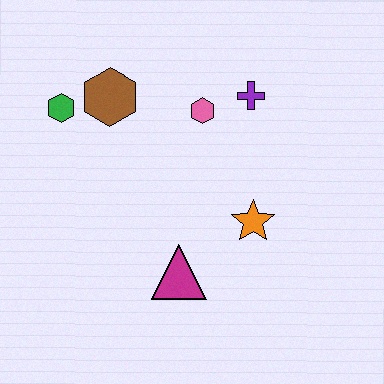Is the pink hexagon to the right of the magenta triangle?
Yes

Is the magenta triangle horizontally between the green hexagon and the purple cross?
Yes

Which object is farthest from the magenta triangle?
The green hexagon is farthest from the magenta triangle.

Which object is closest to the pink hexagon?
The purple cross is closest to the pink hexagon.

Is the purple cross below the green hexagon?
No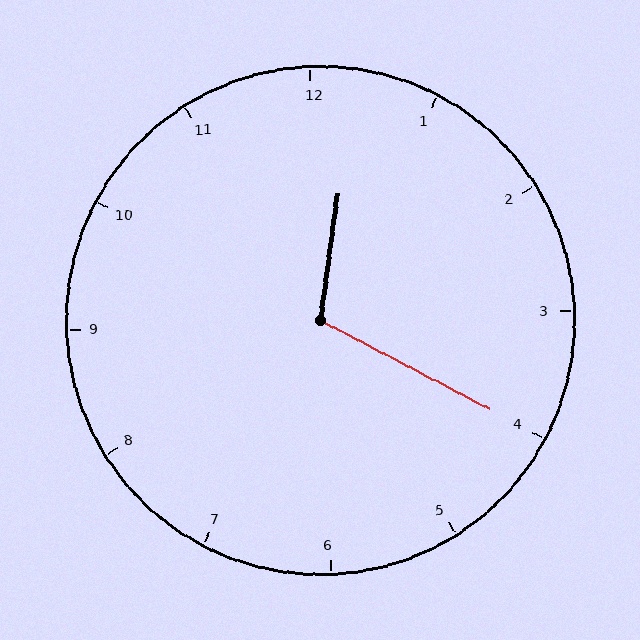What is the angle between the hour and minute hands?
Approximately 110 degrees.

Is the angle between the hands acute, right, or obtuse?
It is obtuse.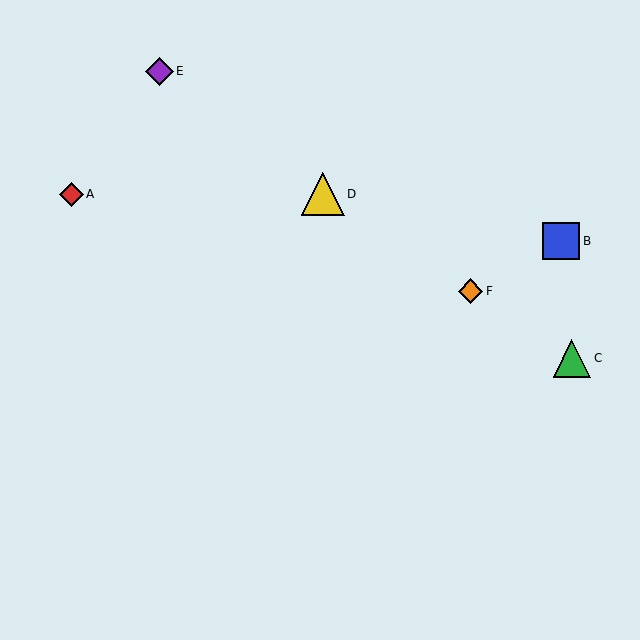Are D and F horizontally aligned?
No, D is at y≈194 and F is at y≈291.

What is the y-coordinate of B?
Object B is at y≈241.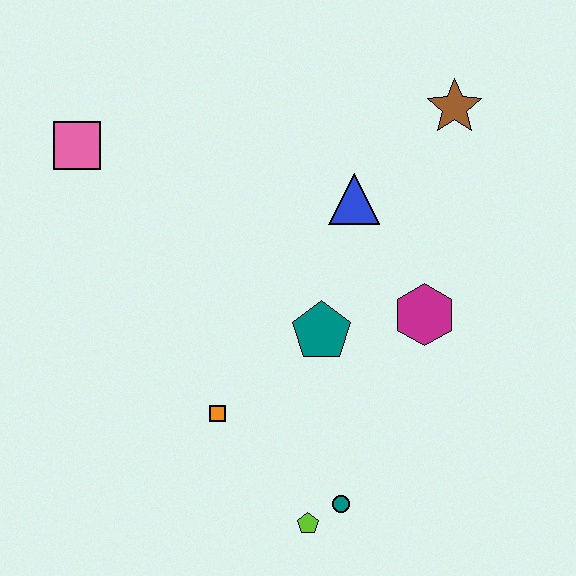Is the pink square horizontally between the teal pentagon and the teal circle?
No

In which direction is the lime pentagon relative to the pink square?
The lime pentagon is below the pink square.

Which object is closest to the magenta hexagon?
The teal pentagon is closest to the magenta hexagon.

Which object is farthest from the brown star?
The lime pentagon is farthest from the brown star.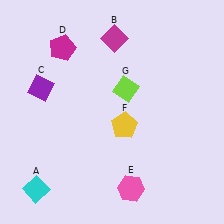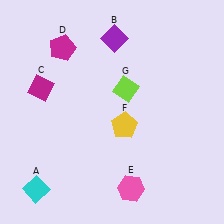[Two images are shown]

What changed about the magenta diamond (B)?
In Image 1, B is magenta. In Image 2, it changed to purple.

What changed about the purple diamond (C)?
In Image 1, C is purple. In Image 2, it changed to magenta.